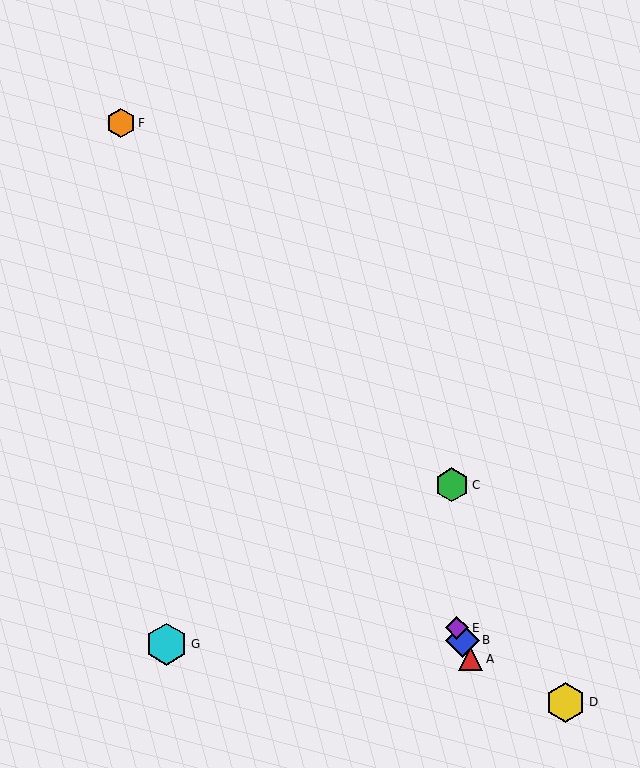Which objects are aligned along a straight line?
Objects A, B, E are aligned along a straight line.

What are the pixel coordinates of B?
Object B is at (462, 640).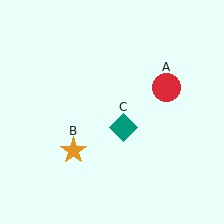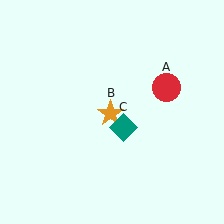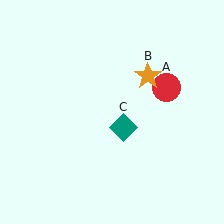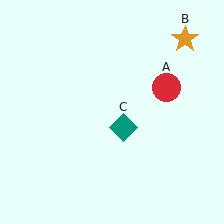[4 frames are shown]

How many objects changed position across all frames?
1 object changed position: orange star (object B).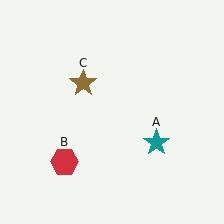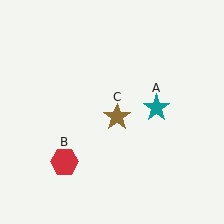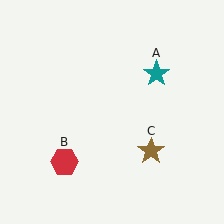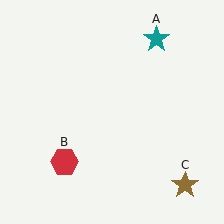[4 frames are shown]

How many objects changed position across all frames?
2 objects changed position: teal star (object A), brown star (object C).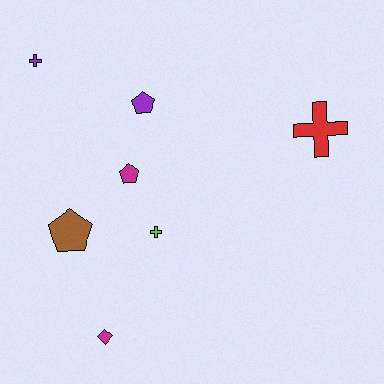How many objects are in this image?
There are 7 objects.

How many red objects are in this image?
There is 1 red object.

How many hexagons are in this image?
There are no hexagons.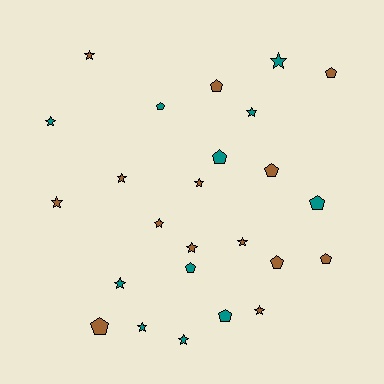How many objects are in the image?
There are 25 objects.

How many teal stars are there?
There are 6 teal stars.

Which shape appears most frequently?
Star, with 14 objects.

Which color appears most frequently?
Brown, with 14 objects.